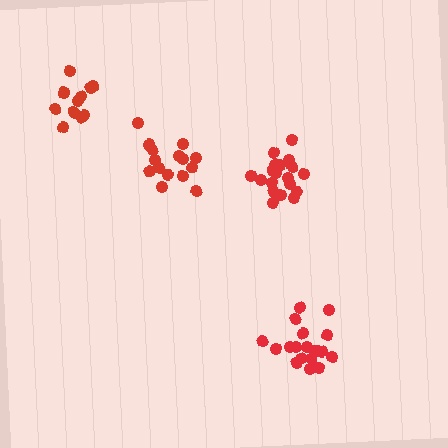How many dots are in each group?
Group 1: 14 dots, Group 2: 15 dots, Group 3: 19 dots, Group 4: 19 dots (67 total).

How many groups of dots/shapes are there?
There are 4 groups.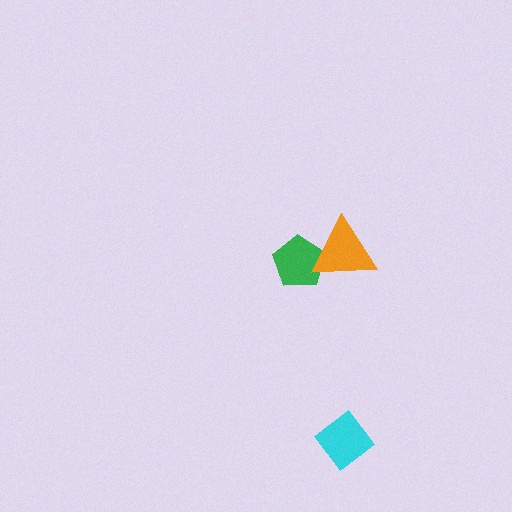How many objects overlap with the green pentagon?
1 object overlaps with the green pentagon.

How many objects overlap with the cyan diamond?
0 objects overlap with the cyan diamond.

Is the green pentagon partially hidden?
Yes, it is partially covered by another shape.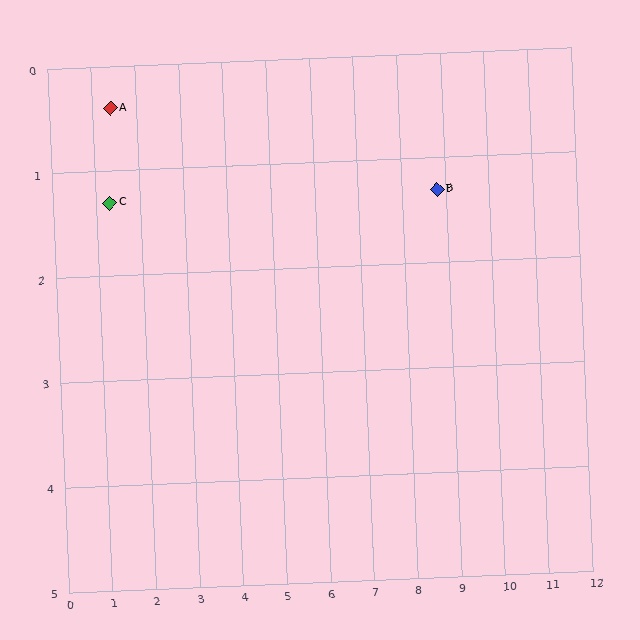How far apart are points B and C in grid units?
Points B and C are about 7.5 grid units apart.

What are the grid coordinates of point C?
Point C is at approximately (1.3, 1.3).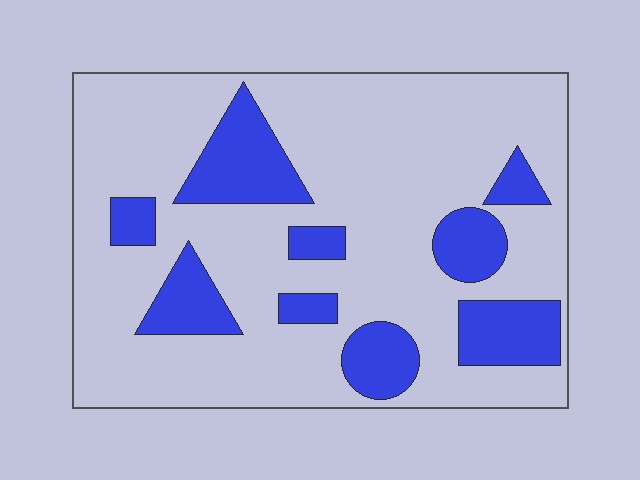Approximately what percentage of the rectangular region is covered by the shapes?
Approximately 25%.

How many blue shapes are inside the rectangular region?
9.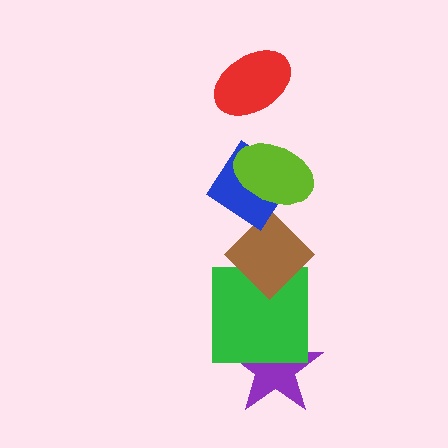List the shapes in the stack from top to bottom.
From top to bottom: the red ellipse, the lime ellipse, the blue diamond, the brown diamond, the green square, the purple star.